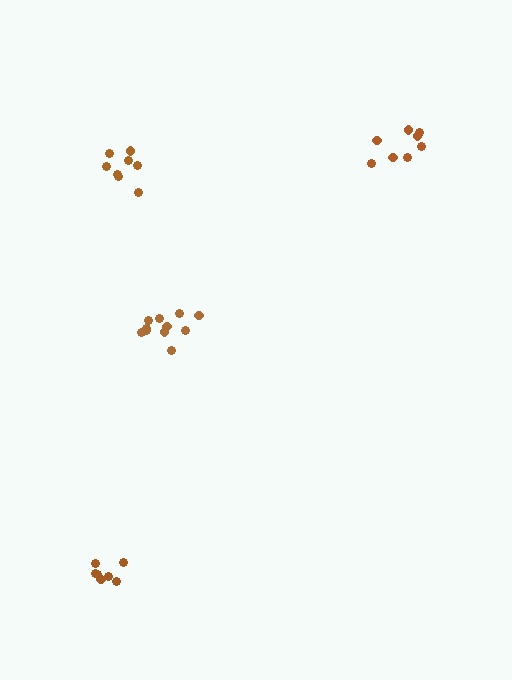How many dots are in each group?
Group 1: 8 dots, Group 2: 8 dots, Group 3: 11 dots, Group 4: 7 dots (34 total).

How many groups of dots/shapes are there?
There are 4 groups.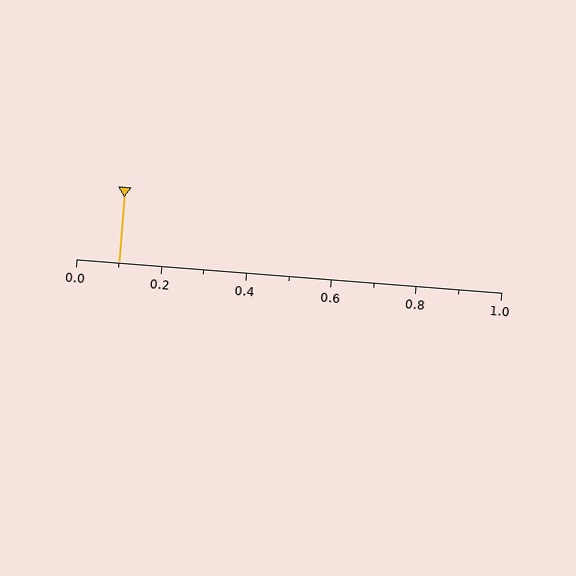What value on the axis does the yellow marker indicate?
The marker indicates approximately 0.1.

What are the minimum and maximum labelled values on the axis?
The axis runs from 0.0 to 1.0.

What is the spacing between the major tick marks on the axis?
The major ticks are spaced 0.2 apart.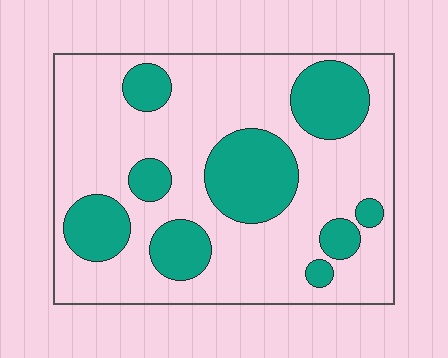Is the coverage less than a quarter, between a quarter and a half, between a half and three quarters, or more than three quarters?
Between a quarter and a half.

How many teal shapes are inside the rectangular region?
9.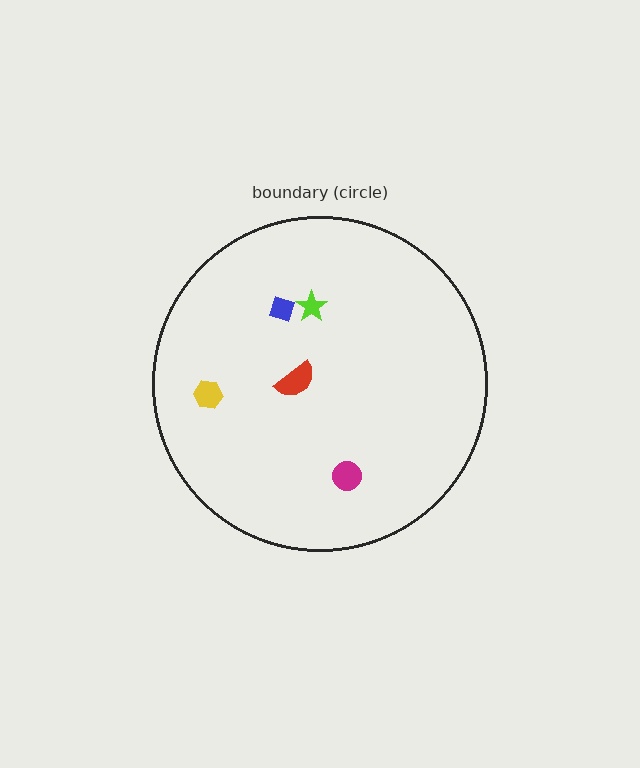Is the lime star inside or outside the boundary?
Inside.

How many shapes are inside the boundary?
5 inside, 0 outside.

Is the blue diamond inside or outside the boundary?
Inside.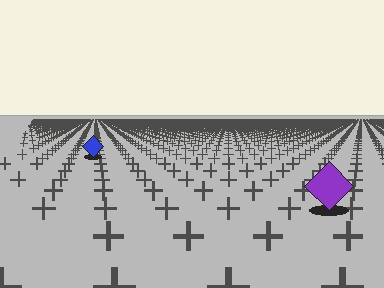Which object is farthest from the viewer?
The blue diamond is farthest from the viewer. It appears smaller and the ground texture around it is denser.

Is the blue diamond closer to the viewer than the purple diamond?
No. The purple diamond is closer — you can tell from the texture gradient: the ground texture is coarser near it.